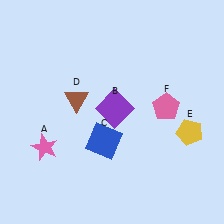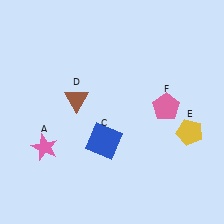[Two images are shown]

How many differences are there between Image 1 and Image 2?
There is 1 difference between the two images.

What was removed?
The purple square (B) was removed in Image 2.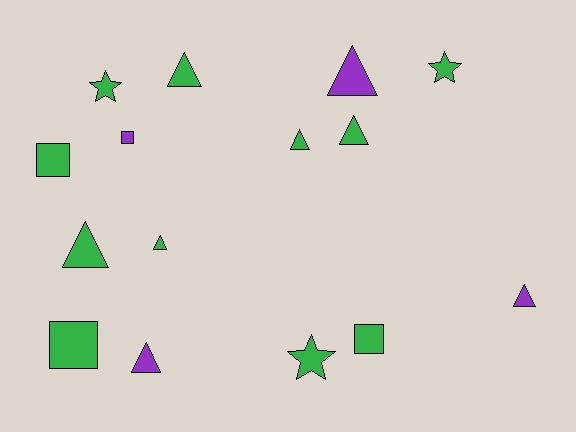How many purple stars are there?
There are no purple stars.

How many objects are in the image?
There are 15 objects.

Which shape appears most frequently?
Triangle, with 8 objects.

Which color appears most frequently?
Green, with 11 objects.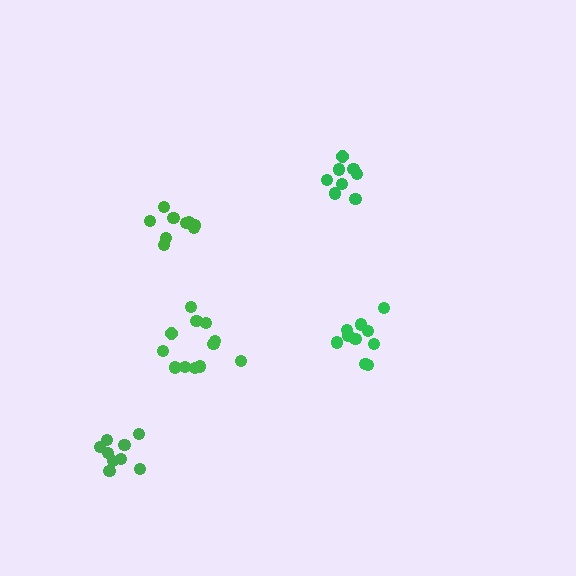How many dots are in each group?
Group 1: 8 dots, Group 2: 10 dots, Group 3: 9 dots, Group 4: 9 dots, Group 5: 12 dots (48 total).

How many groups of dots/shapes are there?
There are 5 groups.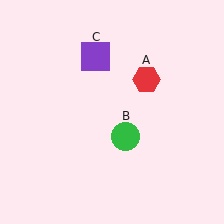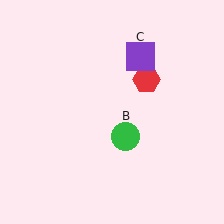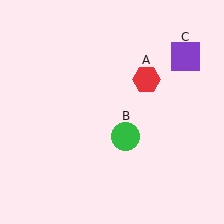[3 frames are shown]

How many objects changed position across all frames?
1 object changed position: purple square (object C).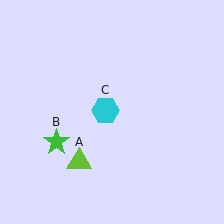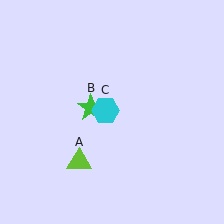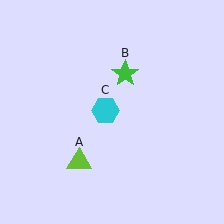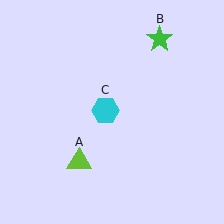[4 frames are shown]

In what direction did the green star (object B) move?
The green star (object B) moved up and to the right.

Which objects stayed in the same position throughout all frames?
Lime triangle (object A) and cyan hexagon (object C) remained stationary.